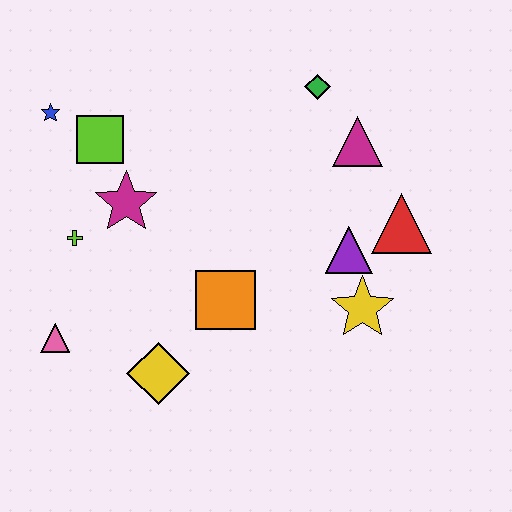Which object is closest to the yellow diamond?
The orange square is closest to the yellow diamond.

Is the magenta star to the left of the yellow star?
Yes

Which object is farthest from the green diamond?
The pink triangle is farthest from the green diamond.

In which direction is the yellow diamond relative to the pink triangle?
The yellow diamond is to the right of the pink triangle.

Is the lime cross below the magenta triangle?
Yes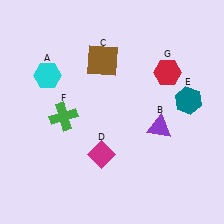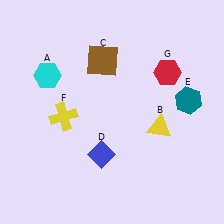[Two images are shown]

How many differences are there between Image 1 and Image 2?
There are 3 differences between the two images.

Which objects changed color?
B changed from purple to yellow. D changed from magenta to blue. F changed from green to yellow.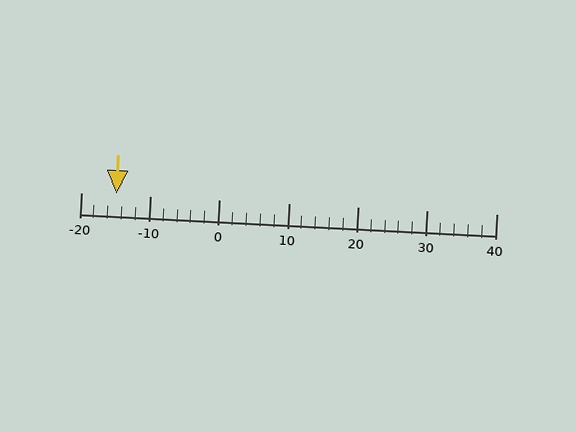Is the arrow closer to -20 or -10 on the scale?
The arrow is closer to -10.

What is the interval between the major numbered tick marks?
The major tick marks are spaced 10 units apart.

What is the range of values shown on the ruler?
The ruler shows values from -20 to 40.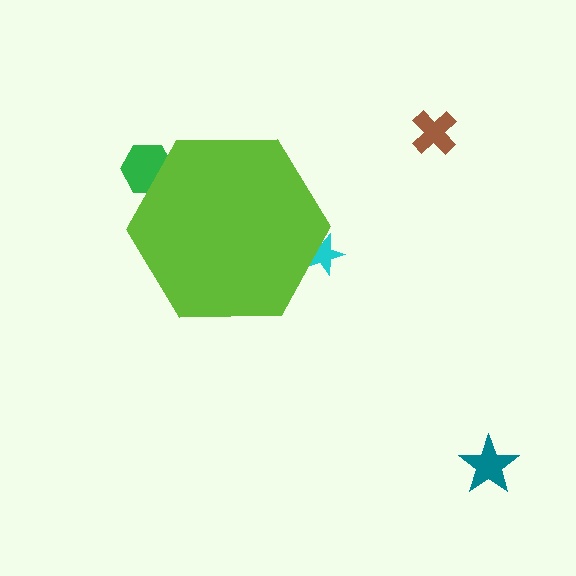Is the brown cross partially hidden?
No, the brown cross is fully visible.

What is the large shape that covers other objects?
A lime hexagon.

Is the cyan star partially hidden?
Yes, the cyan star is partially hidden behind the lime hexagon.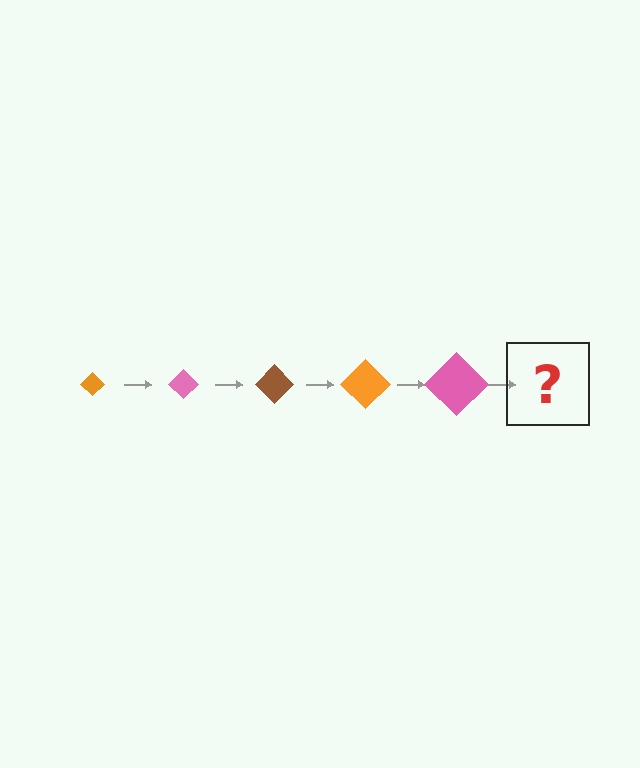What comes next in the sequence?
The next element should be a brown diamond, larger than the previous one.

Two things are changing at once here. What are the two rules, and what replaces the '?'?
The two rules are that the diamond grows larger each step and the color cycles through orange, pink, and brown. The '?' should be a brown diamond, larger than the previous one.